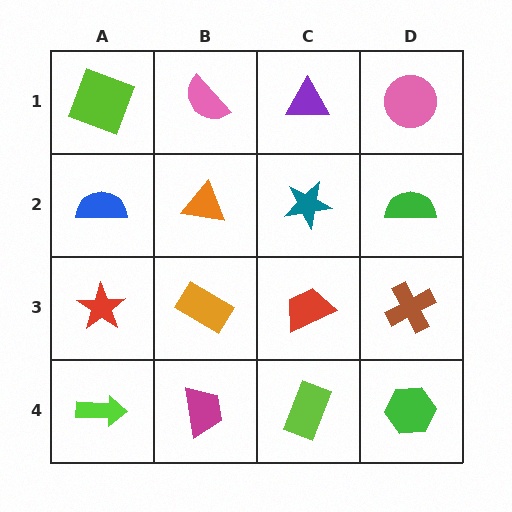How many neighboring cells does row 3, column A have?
3.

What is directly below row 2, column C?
A red trapezoid.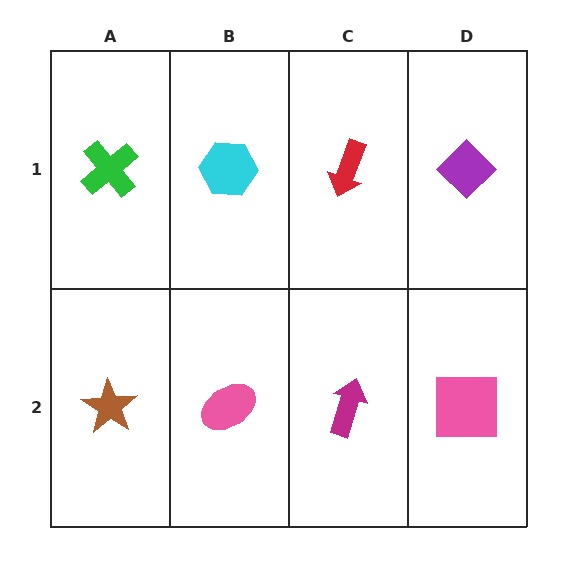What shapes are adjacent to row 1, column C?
A magenta arrow (row 2, column C), a cyan hexagon (row 1, column B), a purple diamond (row 1, column D).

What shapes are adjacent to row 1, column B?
A pink ellipse (row 2, column B), a green cross (row 1, column A), a red arrow (row 1, column C).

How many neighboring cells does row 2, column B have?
3.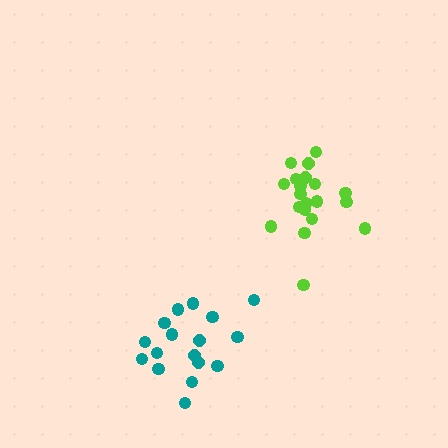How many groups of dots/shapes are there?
There are 2 groups.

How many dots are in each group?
Group 1: 20 dots, Group 2: 17 dots (37 total).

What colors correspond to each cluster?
The clusters are colored: lime, teal.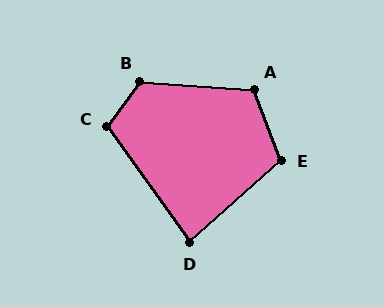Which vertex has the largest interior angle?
B, at approximately 122 degrees.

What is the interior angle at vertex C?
Approximately 109 degrees (obtuse).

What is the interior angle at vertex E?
Approximately 111 degrees (obtuse).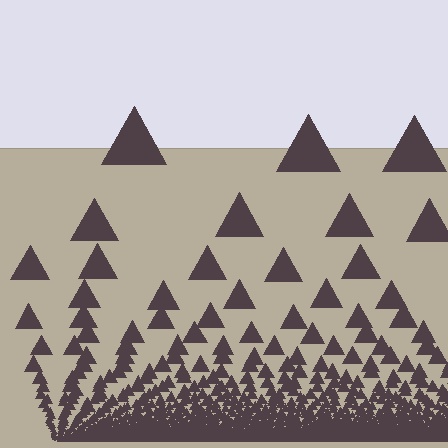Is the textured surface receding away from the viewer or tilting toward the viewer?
The surface appears to tilt toward the viewer. Texture elements get larger and sparser toward the top.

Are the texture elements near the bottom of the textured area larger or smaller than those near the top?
Smaller. The gradient is inverted — elements near the bottom are smaller and denser.